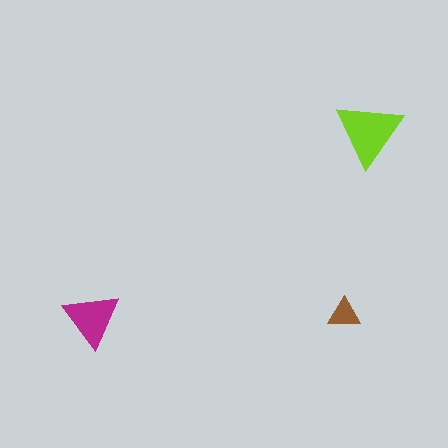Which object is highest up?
The lime triangle is topmost.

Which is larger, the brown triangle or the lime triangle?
The lime one.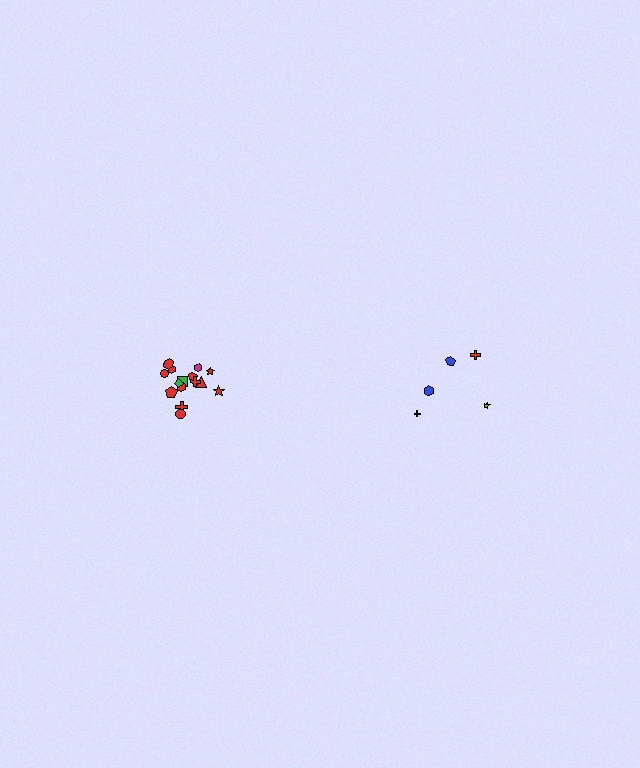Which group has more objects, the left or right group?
The left group.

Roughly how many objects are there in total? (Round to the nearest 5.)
Roughly 20 objects in total.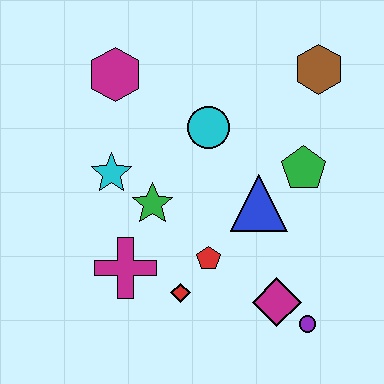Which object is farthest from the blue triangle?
The magenta hexagon is farthest from the blue triangle.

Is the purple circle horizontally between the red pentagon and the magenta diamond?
No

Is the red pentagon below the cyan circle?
Yes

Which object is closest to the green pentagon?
The blue triangle is closest to the green pentagon.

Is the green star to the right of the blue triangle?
No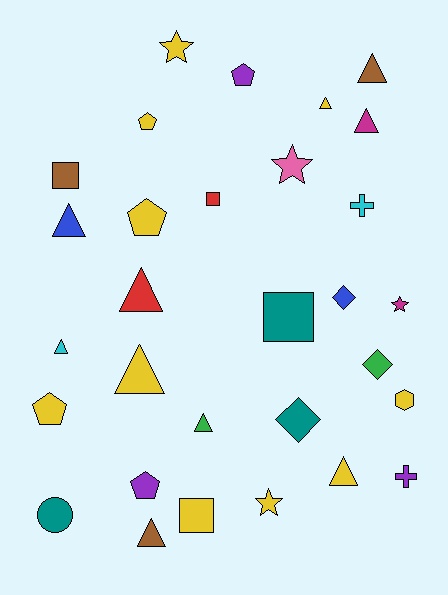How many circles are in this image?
There is 1 circle.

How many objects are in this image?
There are 30 objects.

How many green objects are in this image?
There are 2 green objects.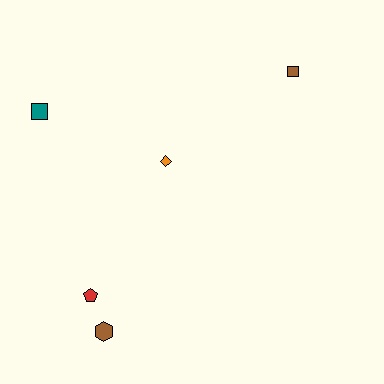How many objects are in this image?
There are 5 objects.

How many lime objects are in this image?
There are no lime objects.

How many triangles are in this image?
There are no triangles.